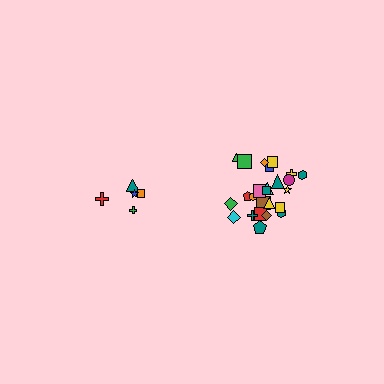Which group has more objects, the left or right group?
The right group.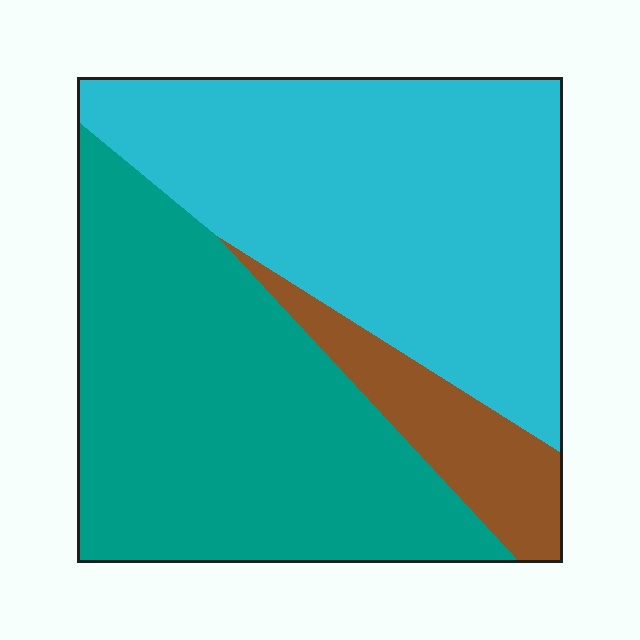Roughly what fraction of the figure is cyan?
Cyan covers roughly 45% of the figure.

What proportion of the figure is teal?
Teal covers around 45% of the figure.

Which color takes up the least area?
Brown, at roughly 10%.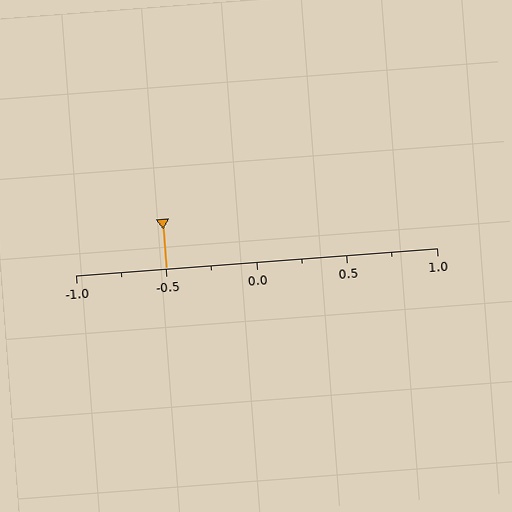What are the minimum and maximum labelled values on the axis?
The axis runs from -1.0 to 1.0.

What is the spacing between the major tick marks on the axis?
The major ticks are spaced 0.5 apart.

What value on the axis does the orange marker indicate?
The marker indicates approximately -0.5.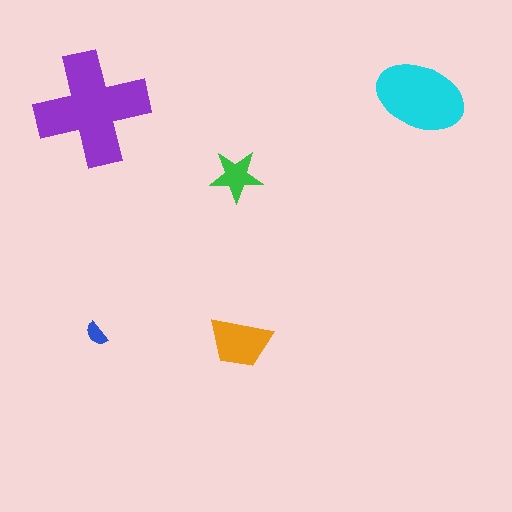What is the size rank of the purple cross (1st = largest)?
1st.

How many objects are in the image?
There are 5 objects in the image.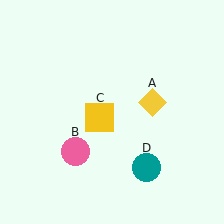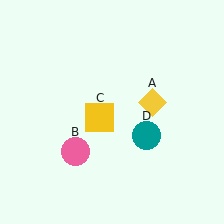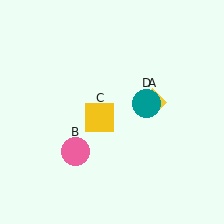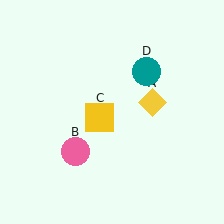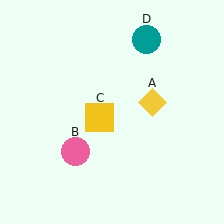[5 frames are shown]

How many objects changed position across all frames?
1 object changed position: teal circle (object D).